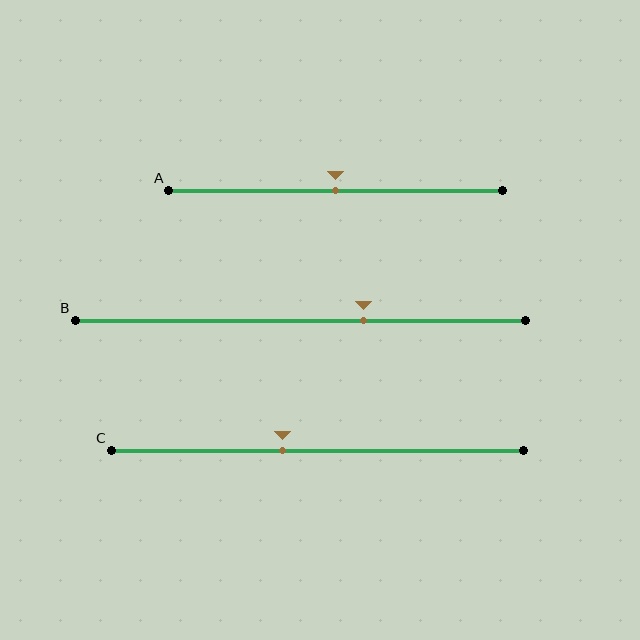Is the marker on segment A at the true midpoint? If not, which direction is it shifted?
Yes, the marker on segment A is at the true midpoint.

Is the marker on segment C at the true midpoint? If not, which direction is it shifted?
No, the marker on segment C is shifted to the left by about 9% of the segment length.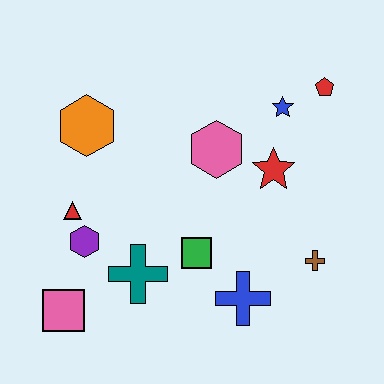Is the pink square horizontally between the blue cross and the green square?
No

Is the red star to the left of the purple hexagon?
No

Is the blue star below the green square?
No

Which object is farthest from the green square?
The red pentagon is farthest from the green square.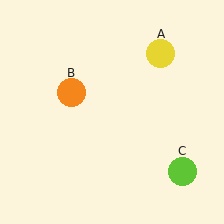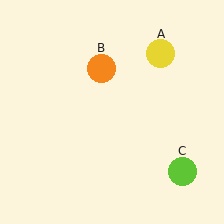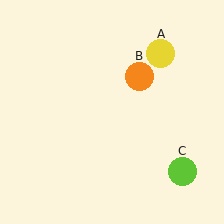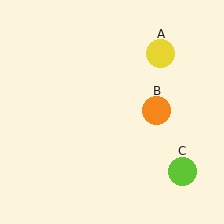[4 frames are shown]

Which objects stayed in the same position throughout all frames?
Yellow circle (object A) and lime circle (object C) remained stationary.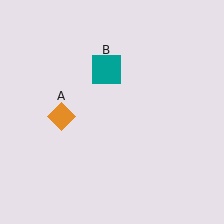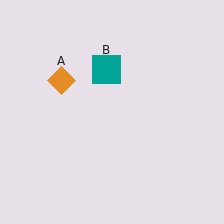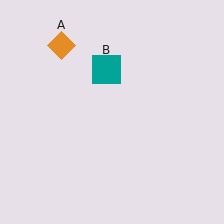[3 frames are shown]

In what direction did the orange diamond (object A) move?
The orange diamond (object A) moved up.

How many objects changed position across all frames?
1 object changed position: orange diamond (object A).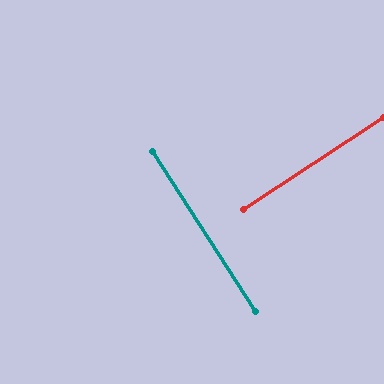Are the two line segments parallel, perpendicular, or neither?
Perpendicular — they meet at approximately 89°.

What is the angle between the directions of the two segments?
Approximately 89 degrees.